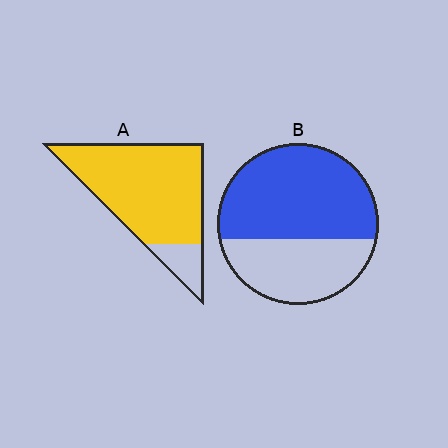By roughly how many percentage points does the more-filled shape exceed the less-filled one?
By roughly 25 percentage points (A over B).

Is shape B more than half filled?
Yes.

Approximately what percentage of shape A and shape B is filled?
A is approximately 85% and B is approximately 60%.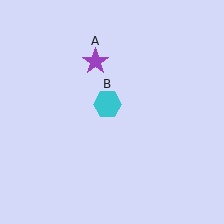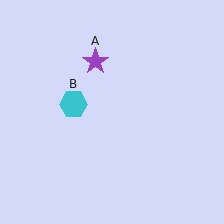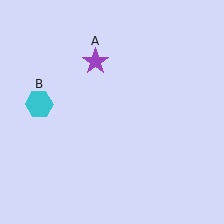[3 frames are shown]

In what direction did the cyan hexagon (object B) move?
The cyan hexagon (object B) moved left.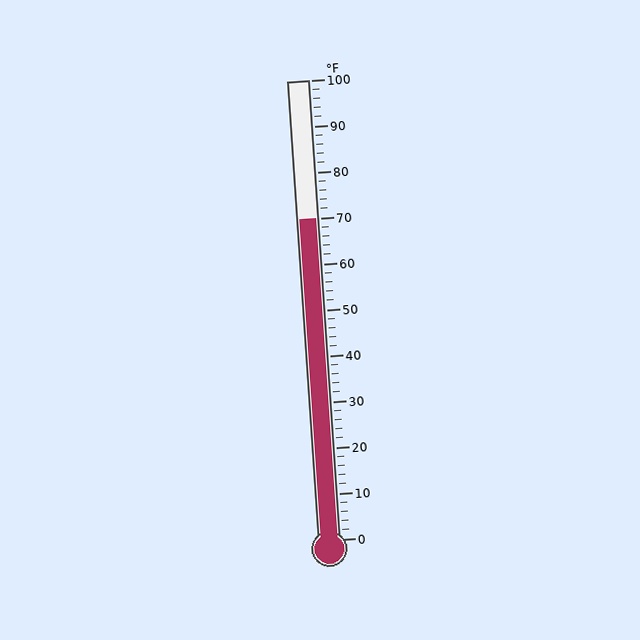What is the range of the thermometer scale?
The thermometer scale ranges from 0°F to 100°F.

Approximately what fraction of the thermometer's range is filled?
The thermometer is filled to approximately 70% of its range.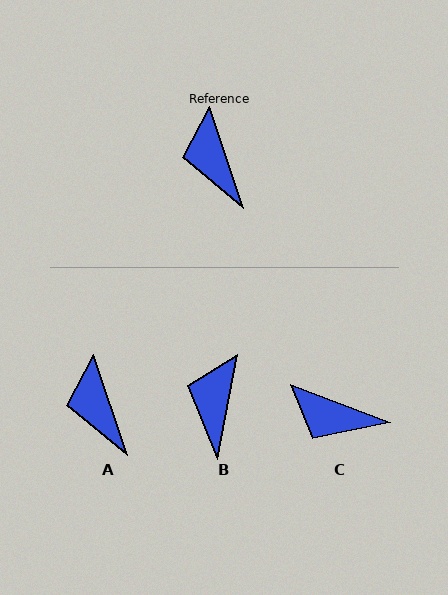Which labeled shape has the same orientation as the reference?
A.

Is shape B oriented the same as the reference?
No, it is off by about 29 degrees.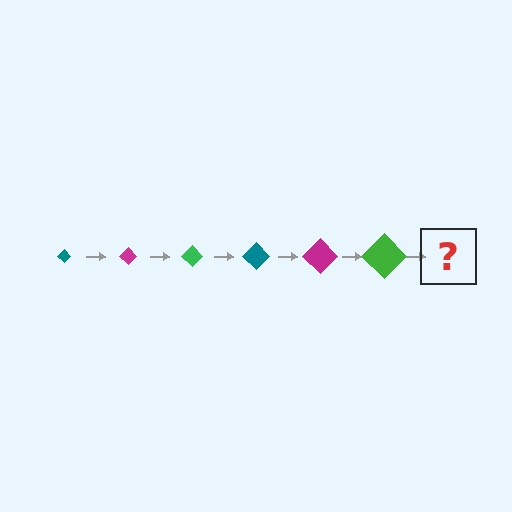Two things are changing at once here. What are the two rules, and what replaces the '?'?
The two rules are that the diamond grows larger each step and the color cycles through teal, magenta, and green. The '?' should be a teal diamond, larger than the previous one.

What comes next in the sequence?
The next element should be a teal diamond, larger than the previous one.